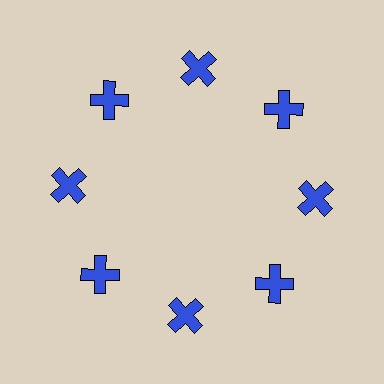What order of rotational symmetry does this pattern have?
This pattern has 8-fold rotational symmetry.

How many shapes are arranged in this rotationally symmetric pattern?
There are 8 shapes, arranged in 8 groups of 1.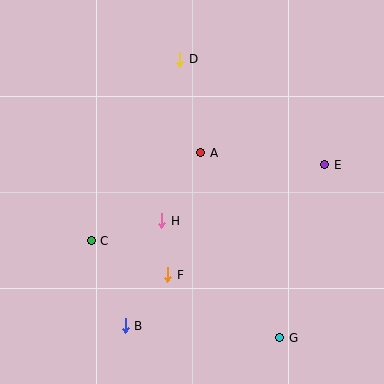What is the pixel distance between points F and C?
The distance between F and C is 84 pixels.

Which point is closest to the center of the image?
Point A at (201, 153) is closest to the center.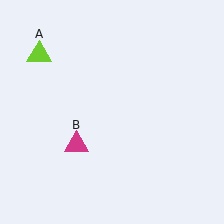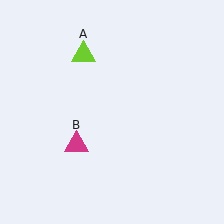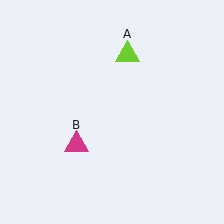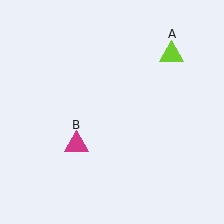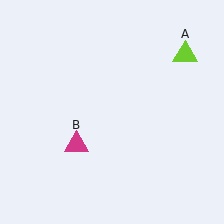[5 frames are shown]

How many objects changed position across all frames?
1 object changed position: lime triangle (object A).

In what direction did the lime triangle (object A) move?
The lime triangle (object A) moved right.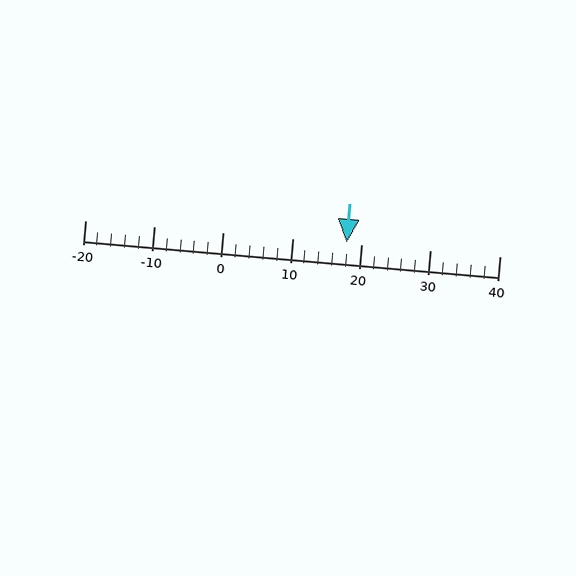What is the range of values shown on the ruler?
The ruler shows values from -20 to 40.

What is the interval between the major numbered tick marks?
The major tick marks are spaced 10 units apart.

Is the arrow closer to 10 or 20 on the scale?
The arrow is closer to 20.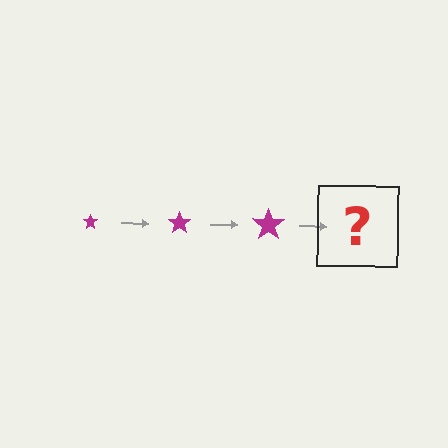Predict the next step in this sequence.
The next step is a magenta star, larger than the previous one.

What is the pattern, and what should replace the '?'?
The pattern is that the star gets progressively larger each step. The '?' should be a magenta star, larger than the previous one.